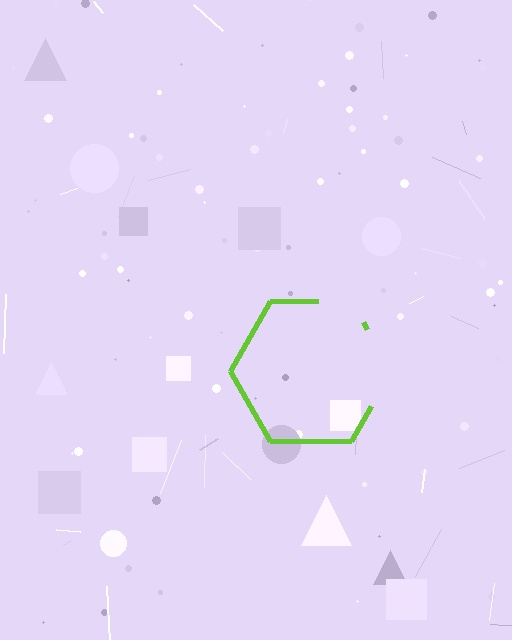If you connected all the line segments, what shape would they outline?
They would outline a hexagon.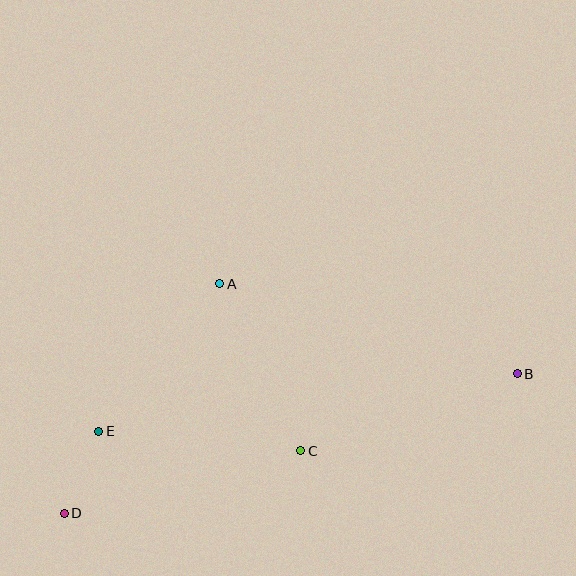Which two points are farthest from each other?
Points B and D are farthest from each other.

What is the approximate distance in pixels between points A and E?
The distance between A and E is approximately 191 pixels.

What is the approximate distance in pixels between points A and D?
The distance between A and D is approximately 277 pixels.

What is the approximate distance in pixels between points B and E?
The distance between B and E is approximately 422 pixels.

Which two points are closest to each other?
Points D and E are closest to each other.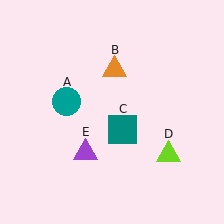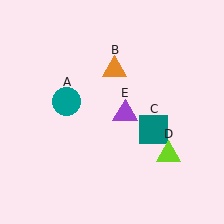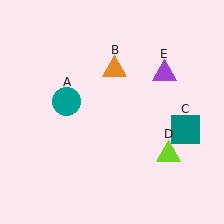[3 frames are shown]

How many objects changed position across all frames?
2 objects changed position: teal square (object C), purple triangle (object E).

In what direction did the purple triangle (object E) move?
The purple triangle (object E) moved up and to the right.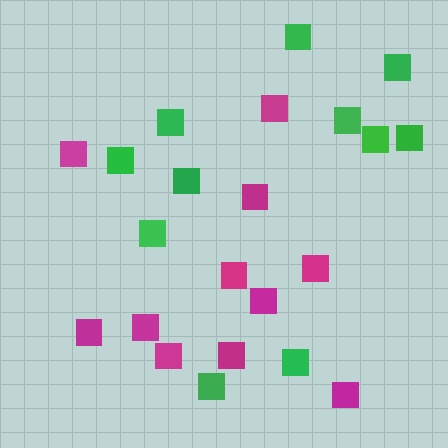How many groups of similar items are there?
There are 2 groups: one group of magenta squares (11) and one group of green squares (11).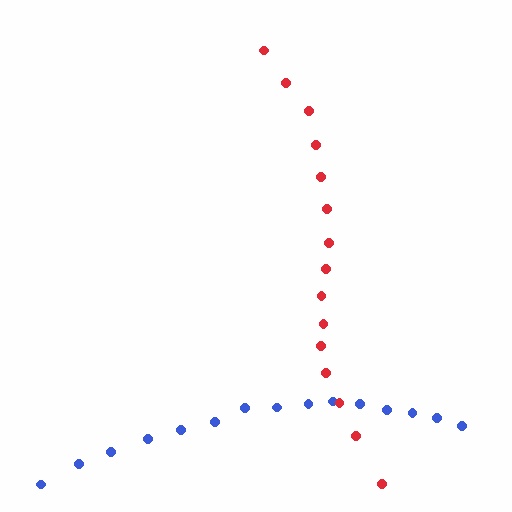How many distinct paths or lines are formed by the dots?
There are 2 distinct paths.